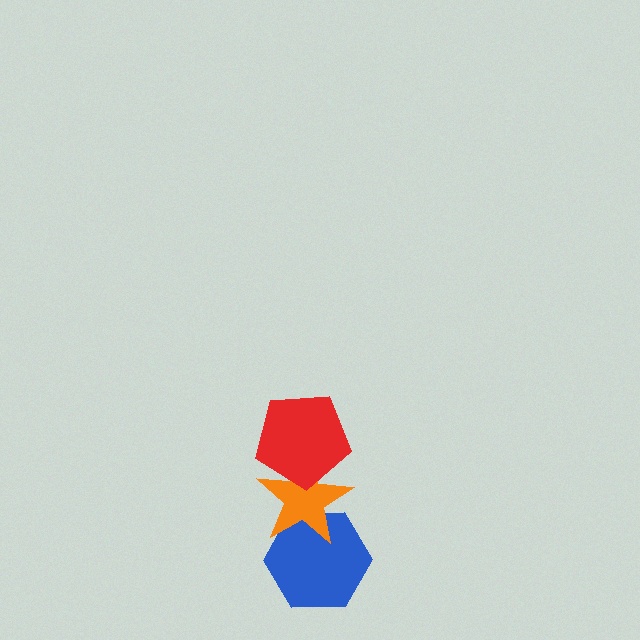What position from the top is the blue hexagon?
The blue hexagon is 3rd from the top.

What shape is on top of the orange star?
The red pentagon is on top of the orange star.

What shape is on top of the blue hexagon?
The orange star is on top of the blue hexagon.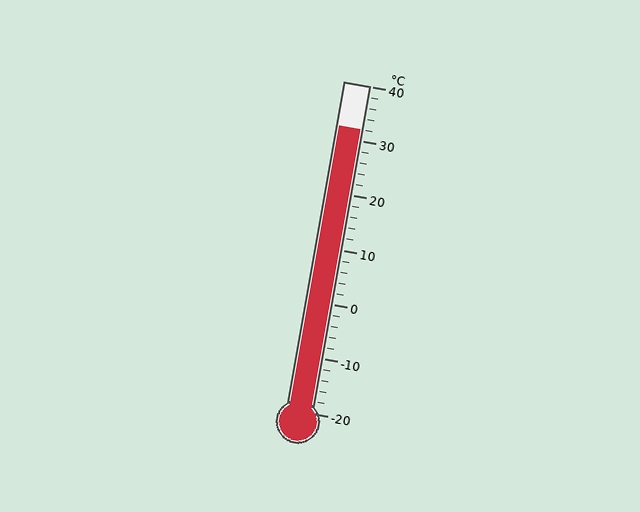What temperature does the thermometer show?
The thermometer shows approximately 32°C.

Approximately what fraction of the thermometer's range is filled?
The thermometer is filled to approximately 85% of its range.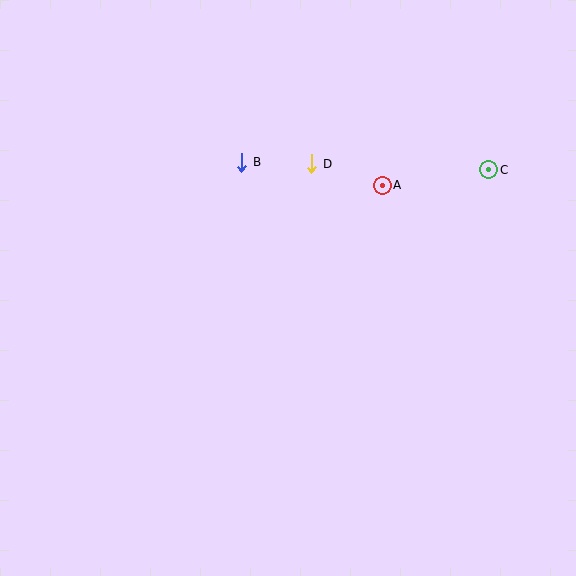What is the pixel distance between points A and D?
The distance between A and D is 74 pixels.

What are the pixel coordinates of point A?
Point A is at (382, 185).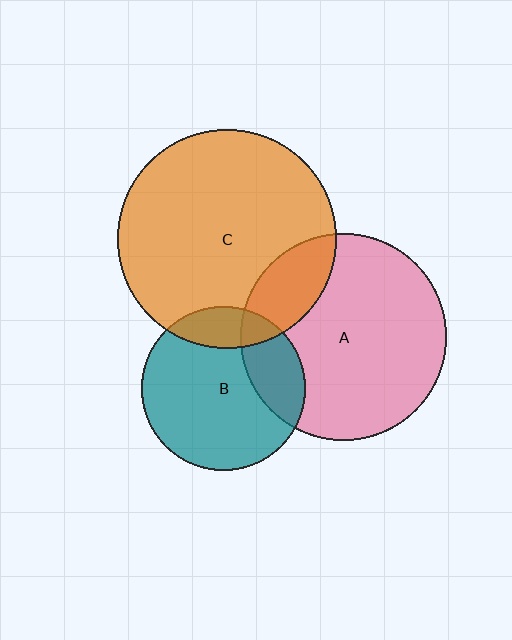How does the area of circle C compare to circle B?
Approximately 1.8 times.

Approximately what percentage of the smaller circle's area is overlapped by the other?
Approximately 25%.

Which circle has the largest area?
Circle C (orange).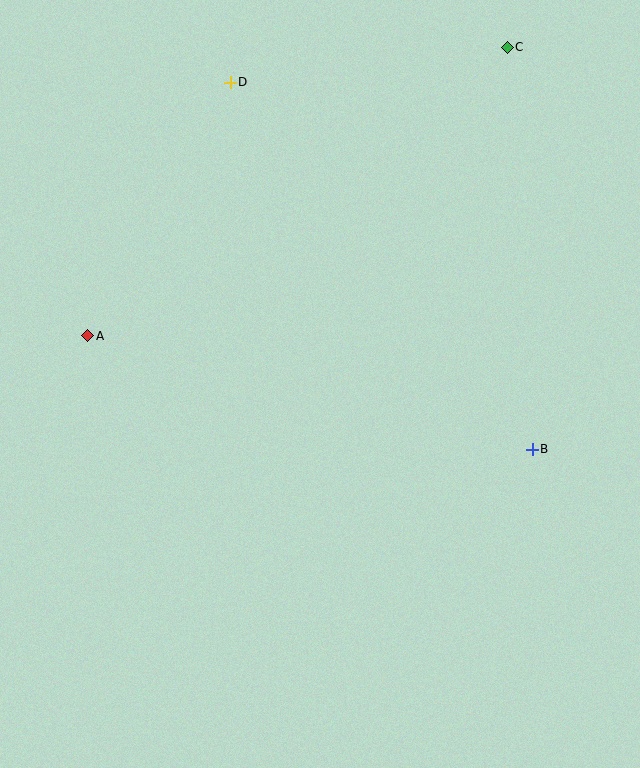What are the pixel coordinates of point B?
Point B is at (532, 449).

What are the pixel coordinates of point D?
Point D is at (230, 83).